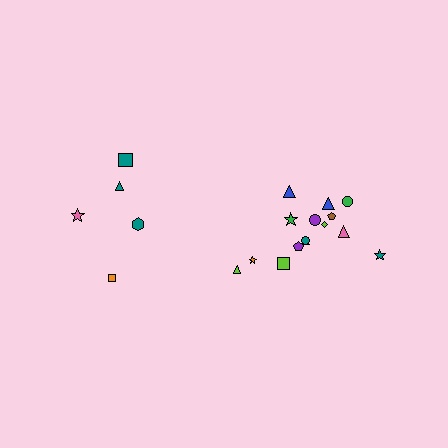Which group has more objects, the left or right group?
The right group.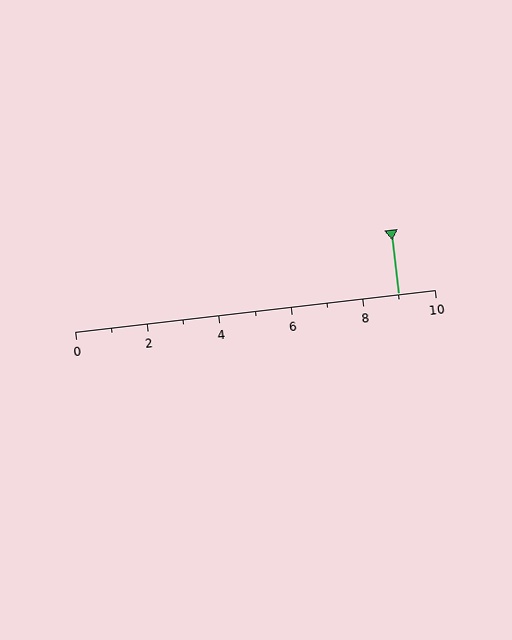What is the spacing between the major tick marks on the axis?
The major ticks are spaced 2 apart.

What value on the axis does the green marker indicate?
The marker indicates approximately 9.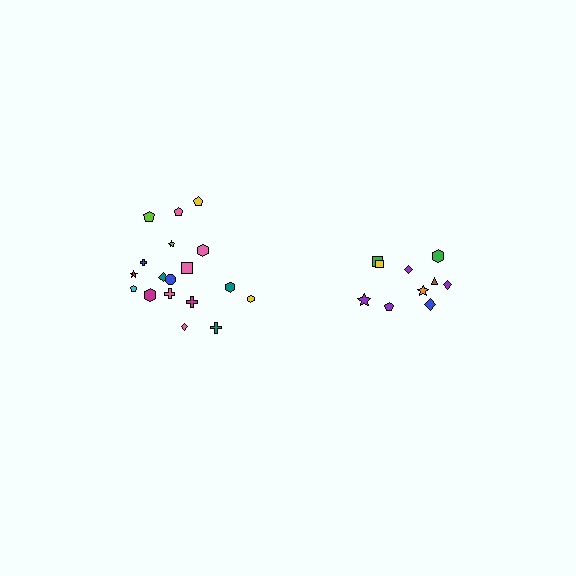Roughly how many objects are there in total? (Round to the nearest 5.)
Roughly 30 objects in total.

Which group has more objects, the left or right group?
The left group.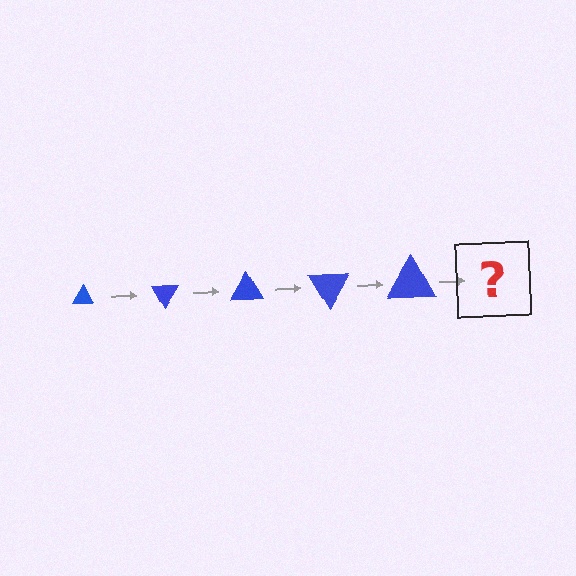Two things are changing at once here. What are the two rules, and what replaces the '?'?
The two rules are that the triangle grows larger each step and it rotates 60 degrees each step. The '?' should be a triangle, larger than the previous one and rotated 300 degrees from the start.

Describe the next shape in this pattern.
It should be a triangle, larger than the previous one and rotated 300 degrees from the start.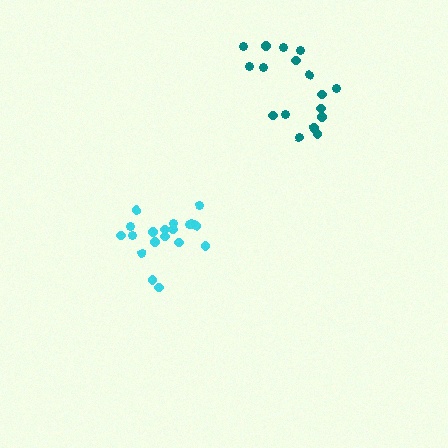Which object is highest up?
The teal cluster is topmost.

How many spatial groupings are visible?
There are 2 spatial groupings.